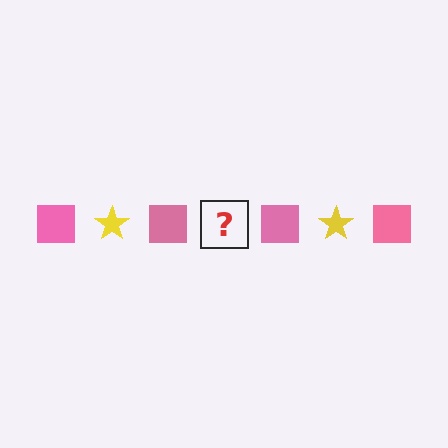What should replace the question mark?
The question mark should be replaced with a yellow star.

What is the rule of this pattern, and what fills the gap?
The rule is that the pattern alternates between pink square and yellow star. The gap should be filled with a yellow star.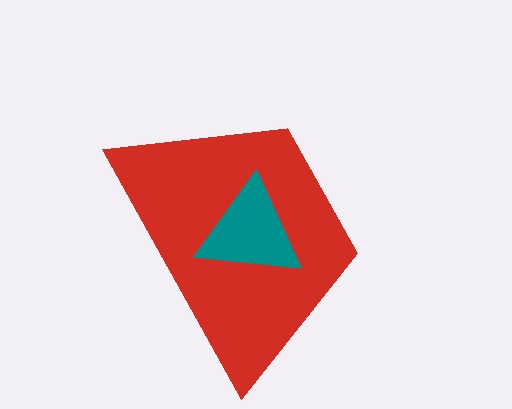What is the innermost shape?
The teal triangle.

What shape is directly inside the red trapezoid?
The teal triangle.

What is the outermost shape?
The red trapezoid.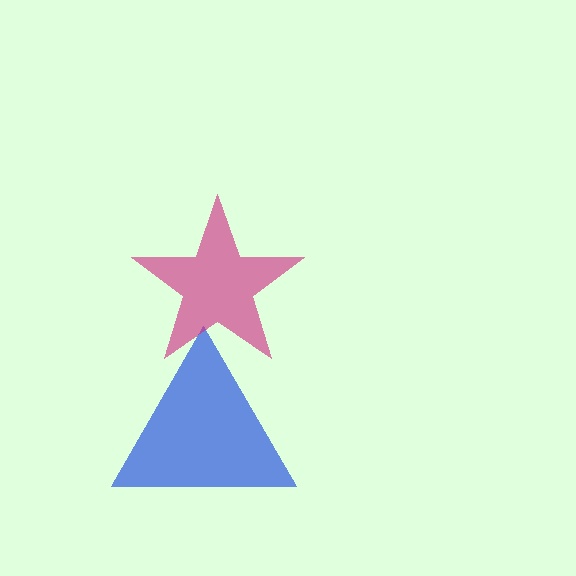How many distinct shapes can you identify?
There are 2 distinct shapes: a blue triangle, a magenta star.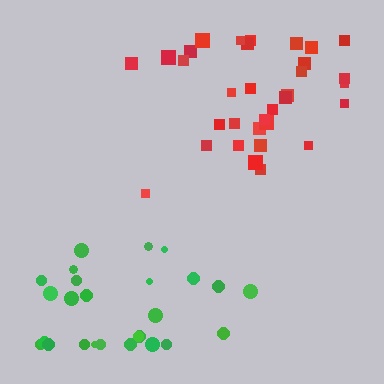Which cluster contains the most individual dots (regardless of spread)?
Red (33).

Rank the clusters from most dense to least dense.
red, green.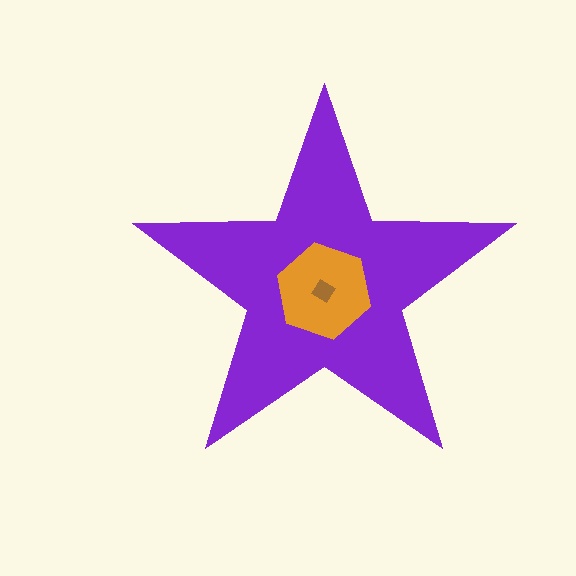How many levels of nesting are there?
3.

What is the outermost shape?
The purple star.